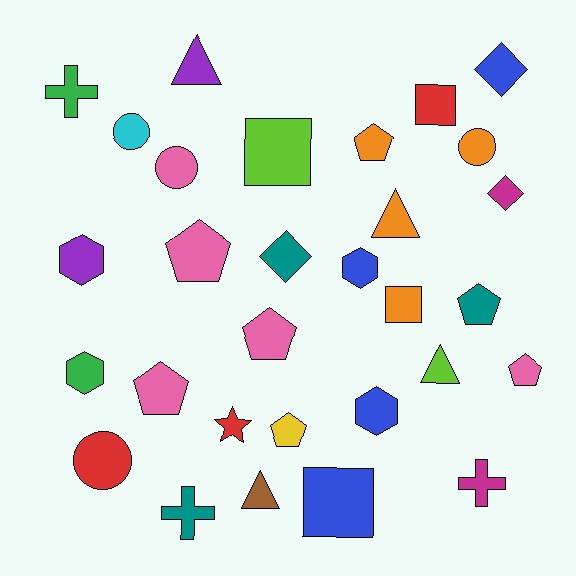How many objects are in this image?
There are 30 objects.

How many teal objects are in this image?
There are 3 teal objects.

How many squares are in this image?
There are 4 squares.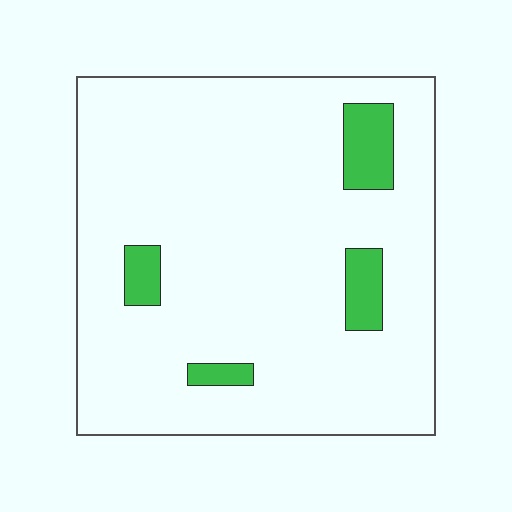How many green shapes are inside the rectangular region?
4.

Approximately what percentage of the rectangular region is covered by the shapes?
Approximately 10%.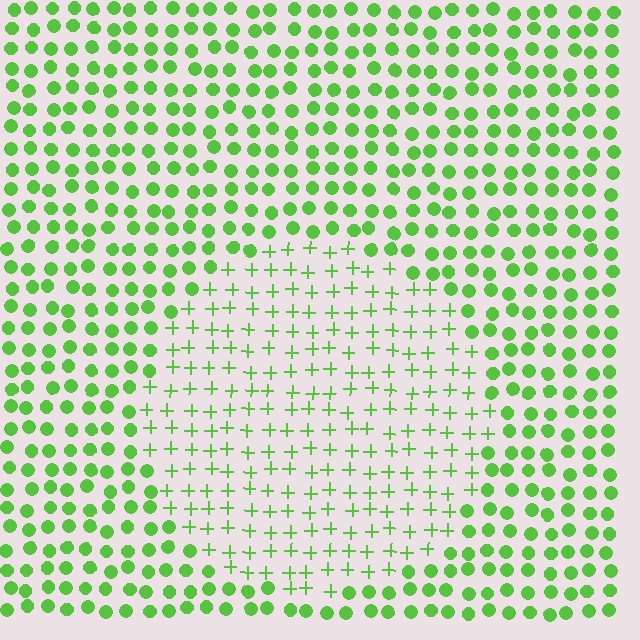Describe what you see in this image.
The image is filled with small lime elements arranged in a uniform grid. A circle-shaped region contains plus signs, while the surrounding area contains circles. The boundary is defined purely by the change in element shape.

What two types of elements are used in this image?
The image uses plus signs inside the circle region and circles outside it.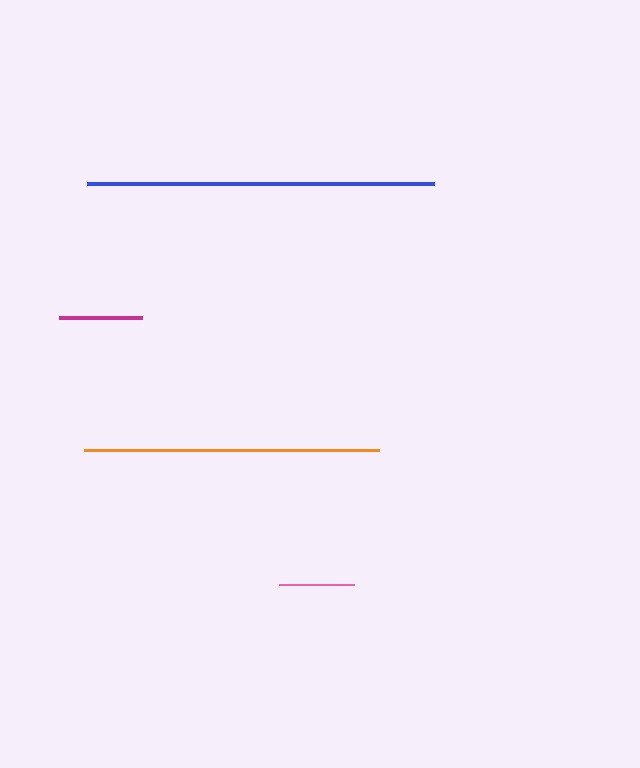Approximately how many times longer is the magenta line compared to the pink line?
The magenta line is approximately 1.1 times the length of the pink line.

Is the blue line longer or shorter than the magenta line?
The blue line is longer than the magenta line.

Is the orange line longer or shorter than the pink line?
The orange line is longer than the pink line.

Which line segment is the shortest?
The pink line is the shortest at approximately 75 pixels.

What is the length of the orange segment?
The orange segment is approximately 295 pixels long.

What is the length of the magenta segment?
The magenta segment is approximately 83 pixels long.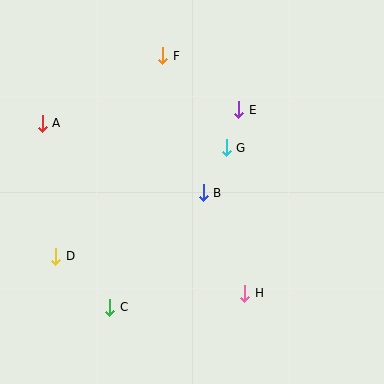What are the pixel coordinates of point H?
Point H is at (245, 293).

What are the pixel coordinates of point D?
Point D is at (56, 256).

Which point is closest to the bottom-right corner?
Point H is closest to the bottom-right corner.